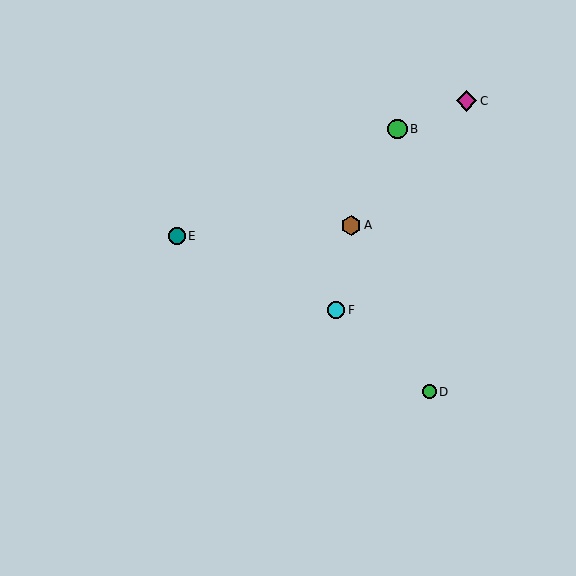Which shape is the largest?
The magenta diamond (labeled C) is the largest.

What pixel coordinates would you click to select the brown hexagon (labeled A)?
Click at (351, 225) to select the brown hexagon A.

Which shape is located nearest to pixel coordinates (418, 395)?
The green circle (labeled D) at (430, 392) is nearest to that location.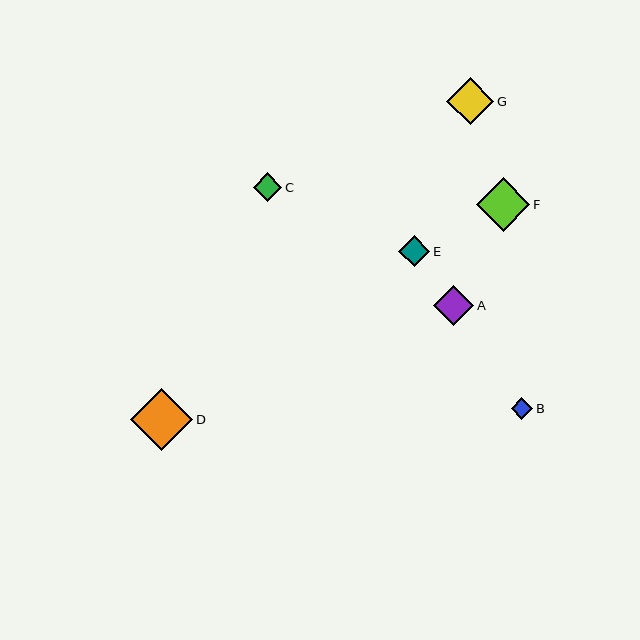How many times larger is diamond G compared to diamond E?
Diamond G is approximately 1.5 times the size of diamond E.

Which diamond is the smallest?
Diamond B is the smallest with a size of approximately 22 pixels.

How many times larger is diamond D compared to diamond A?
Diamond D is approximately 1.6 times the size of diamond A.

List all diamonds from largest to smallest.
From largest to smallest: D, F, G, A, E, C, B.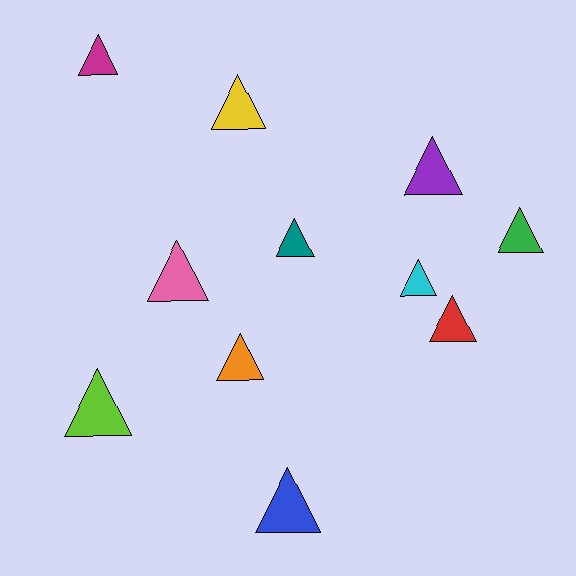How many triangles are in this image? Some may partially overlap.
There are 11 triangles.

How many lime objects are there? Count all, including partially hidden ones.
There is 1 lime object.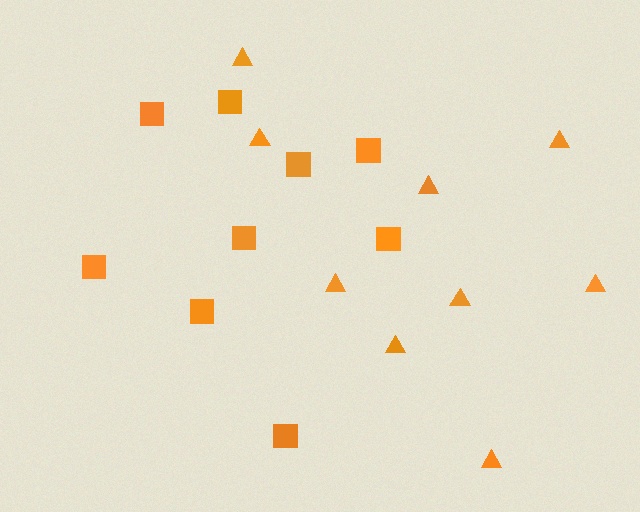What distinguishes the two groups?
There are 2 groups: one group of squares (9) and one group of triangles (9).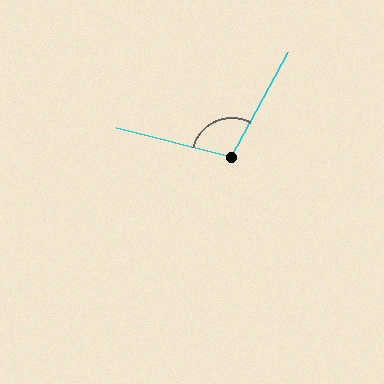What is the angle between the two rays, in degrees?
Approximately 104 degrees.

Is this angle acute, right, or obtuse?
It is obtuse.